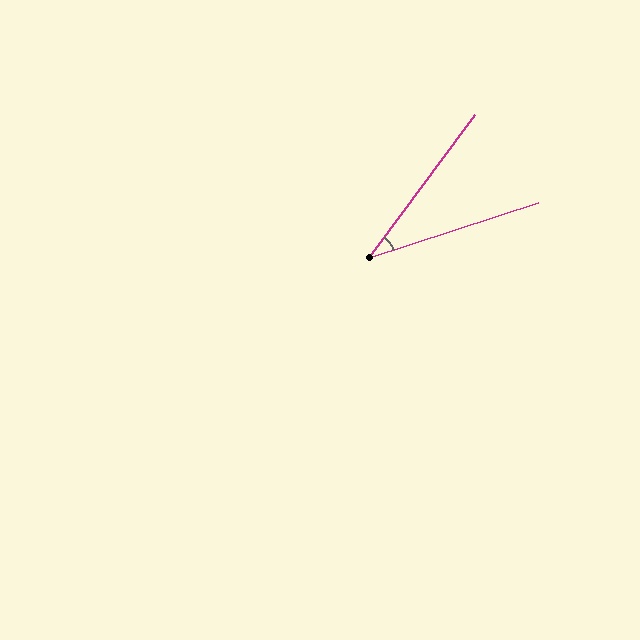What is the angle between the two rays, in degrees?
Approximately 36 degrees.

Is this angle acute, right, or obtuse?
It is acute.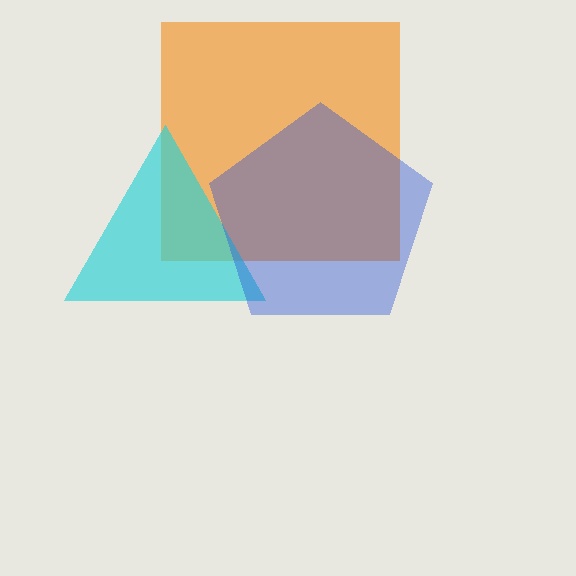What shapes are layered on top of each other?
The layered shapes are: an orange square, a cyan triangle, a blue pentagon.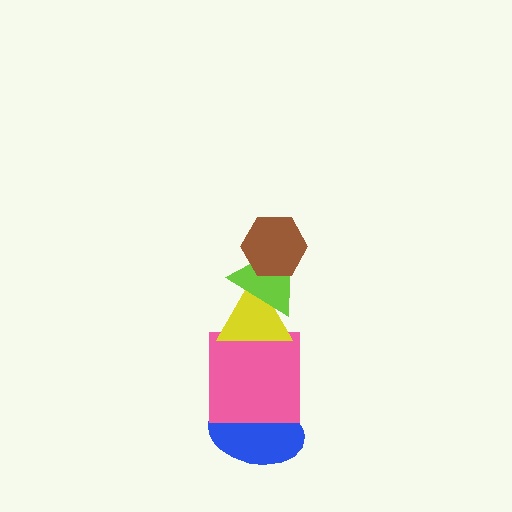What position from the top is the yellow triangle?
The yellow triangle is 3rd from the top.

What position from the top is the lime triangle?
The lime triangle is 2nd from the top.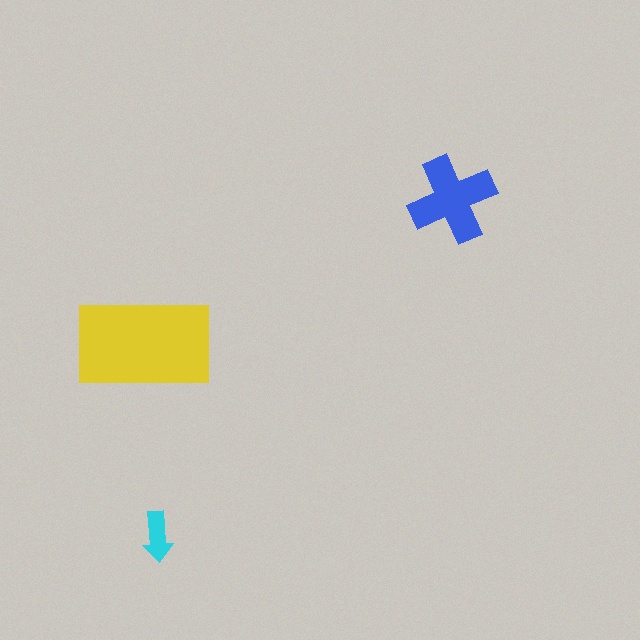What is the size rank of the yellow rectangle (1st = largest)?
1st.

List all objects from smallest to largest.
The cyan arrow, the blue cross, the yellow rectangle.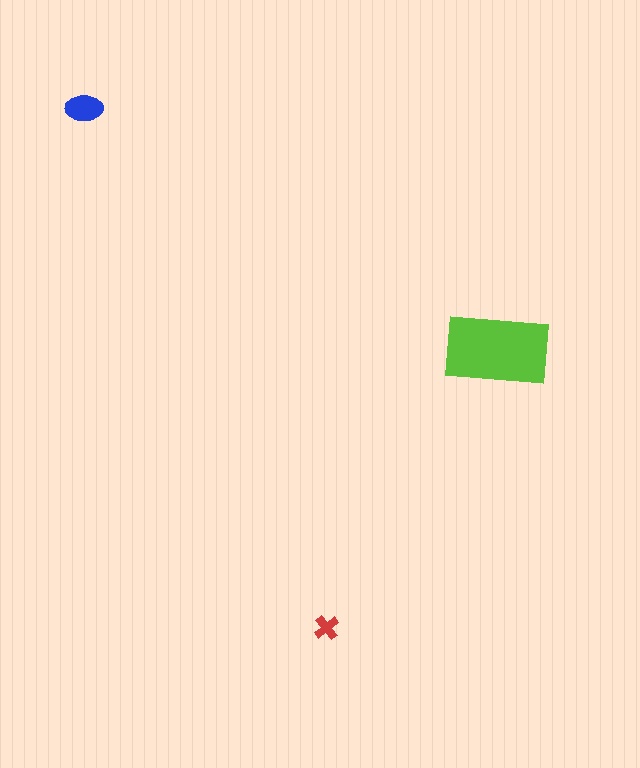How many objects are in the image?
There are 3 objects in the image.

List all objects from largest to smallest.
The lime rectangle, the blue ellipse, the red cross.